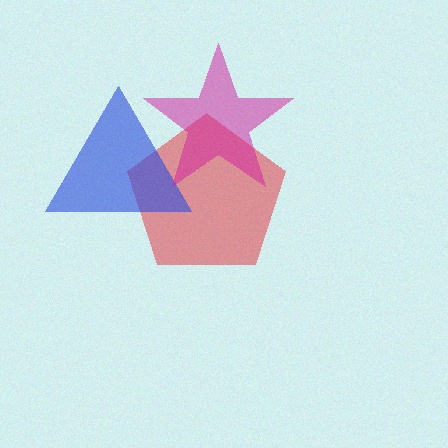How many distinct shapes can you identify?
There are 3 distinct shapes: a red pentagon, a blue triangle, a magenta star.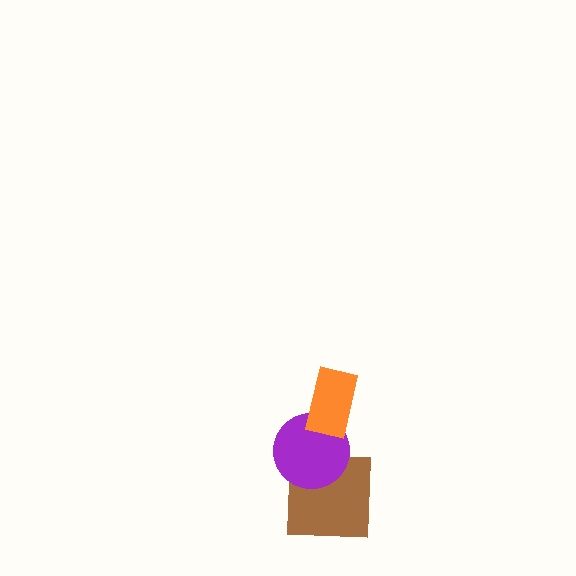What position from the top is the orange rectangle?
The orange rectangle is 1st from the top.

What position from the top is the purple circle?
The purple circle is 2nd from the top.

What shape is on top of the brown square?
The purple circle is on top of the brown square.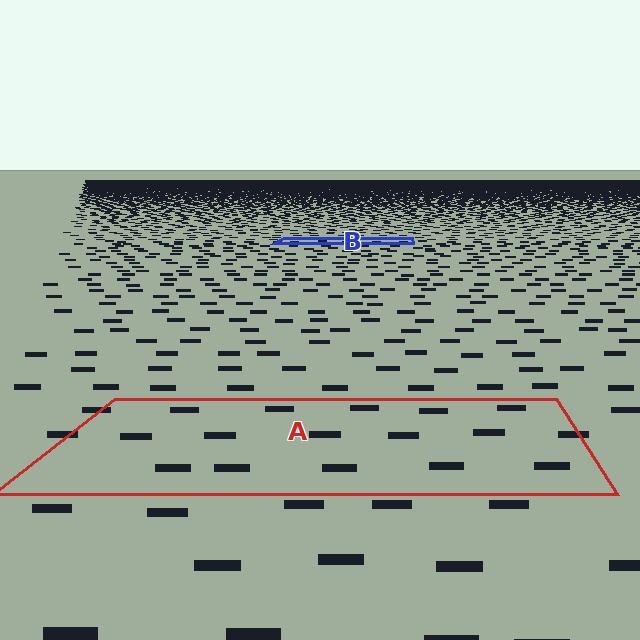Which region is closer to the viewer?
Region A is closer. The texture elements there are larger and more spread out.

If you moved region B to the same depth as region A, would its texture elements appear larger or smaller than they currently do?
They would appear larger. At a closer depth, the same texture elements are projected at a bigger on-screen size.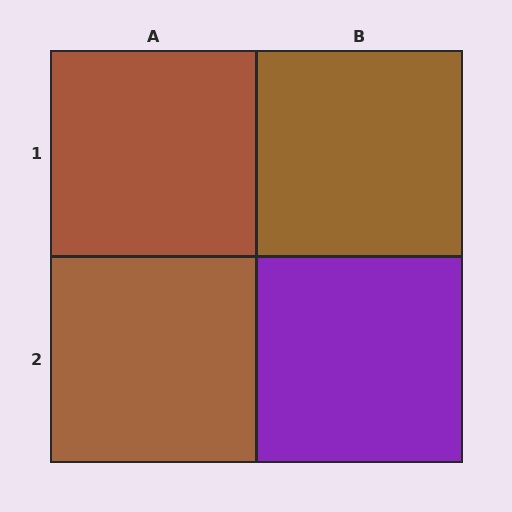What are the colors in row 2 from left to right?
Brown, purple.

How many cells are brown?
3 cells are brown.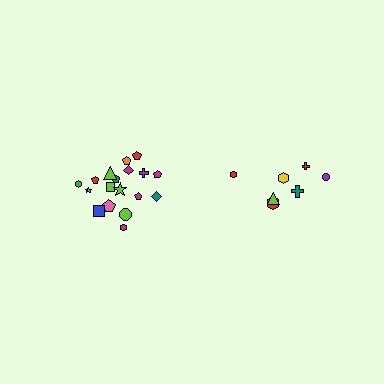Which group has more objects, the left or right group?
The left group.